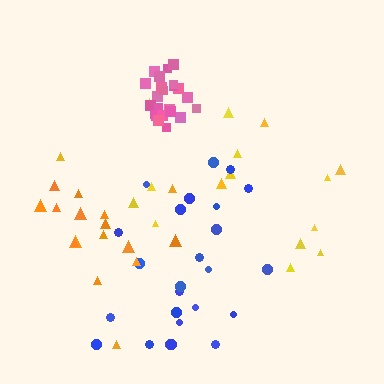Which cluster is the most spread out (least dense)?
Yellow.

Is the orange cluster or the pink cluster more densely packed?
Pink.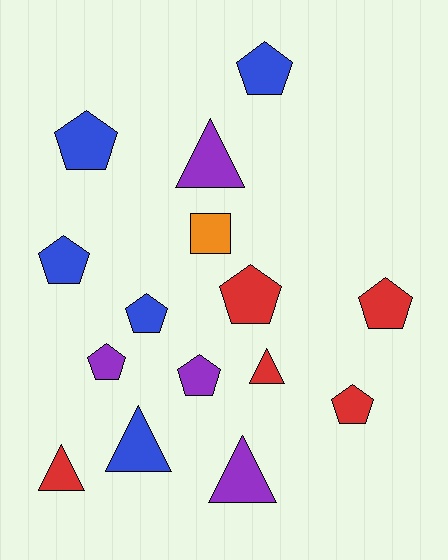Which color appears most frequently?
Blue, with 5 objects.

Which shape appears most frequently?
Pentagon, with 9 objects.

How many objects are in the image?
There are 15 objects.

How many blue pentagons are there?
There are 4 blue pentagons.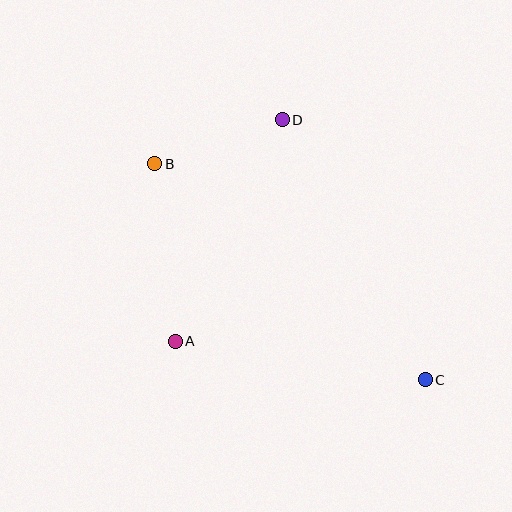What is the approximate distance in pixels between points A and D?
The distance between A and D is approximately 246 pixels.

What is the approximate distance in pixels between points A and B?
The distance between A and B is approximately 179 pixels.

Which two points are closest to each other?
Points B and D are closest to each other.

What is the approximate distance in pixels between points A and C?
The distance between A and C is approximately 253 pixels.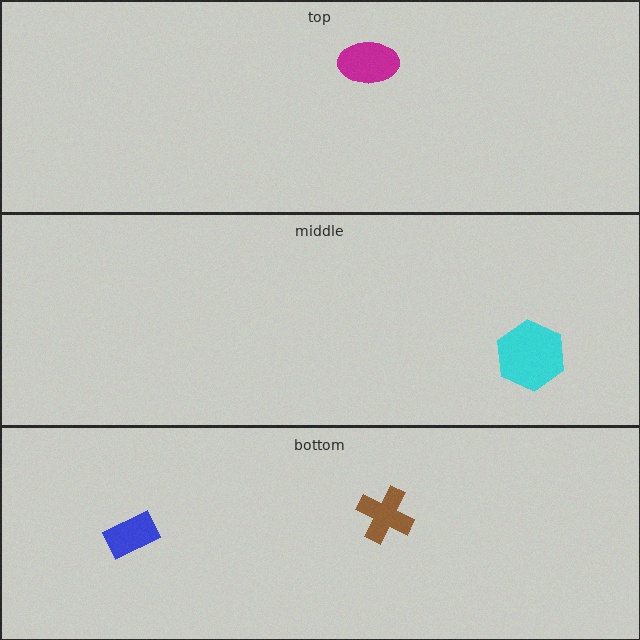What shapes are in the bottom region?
The blue rectangle, the brown cross.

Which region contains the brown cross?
The bottom region.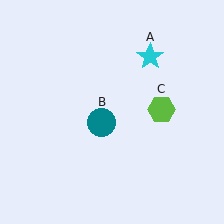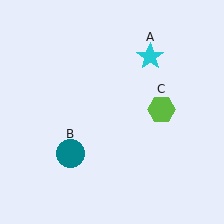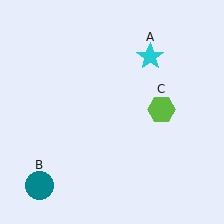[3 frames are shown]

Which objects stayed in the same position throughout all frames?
Cyan star (object A) and lime hexagon (object C) remained stationary.